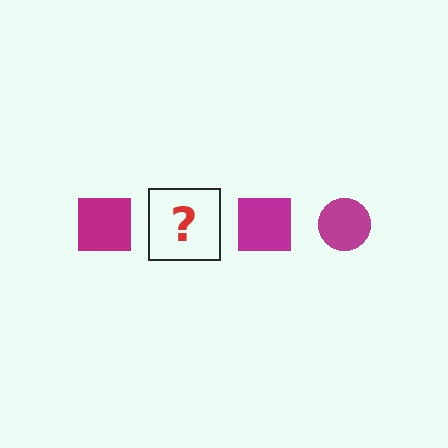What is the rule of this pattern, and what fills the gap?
The rule is that the pattern cycles through square, circle shapes in magenta. The gap should be filled with a magenta circle.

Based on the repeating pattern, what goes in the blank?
The blank should be a magenta circle.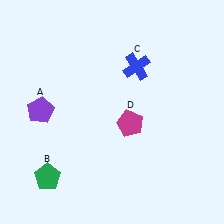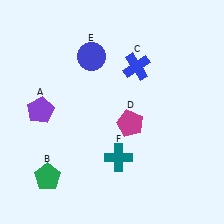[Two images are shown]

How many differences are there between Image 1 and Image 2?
There are 2 differences between the two images.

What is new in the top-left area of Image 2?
A blue circle (E) was added in the top-left area of Image 2.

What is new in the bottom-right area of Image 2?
A teal cross (F) was added in the bottom-right area of Image 2.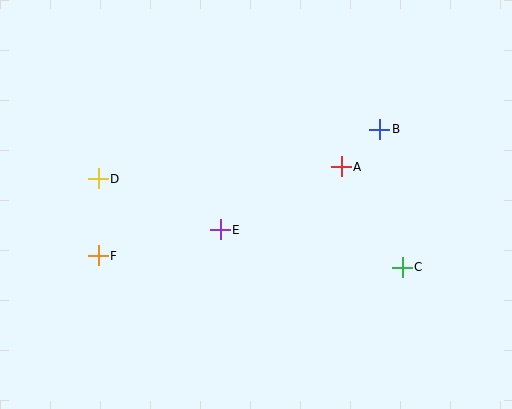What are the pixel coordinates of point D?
Point D is at (98, 179).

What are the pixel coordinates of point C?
Point C is at (402, 267).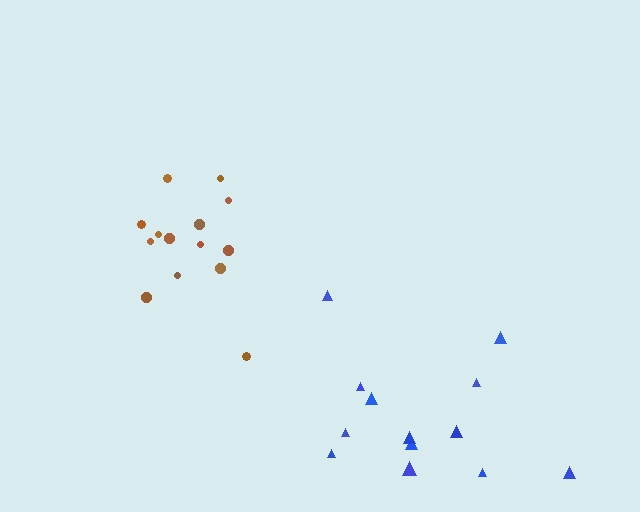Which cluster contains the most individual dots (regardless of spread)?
Brown (14).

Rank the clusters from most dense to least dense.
brown, blue.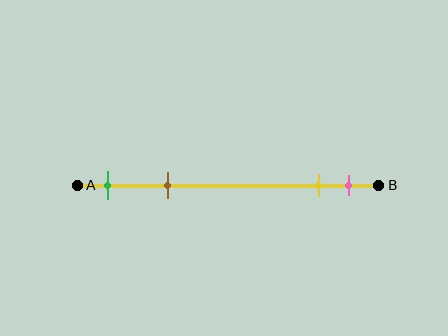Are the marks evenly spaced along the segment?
No, the marks are not evenly spaced.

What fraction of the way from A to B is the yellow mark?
The yellow mark is approximately 80% (0.8) of the way from A to B.